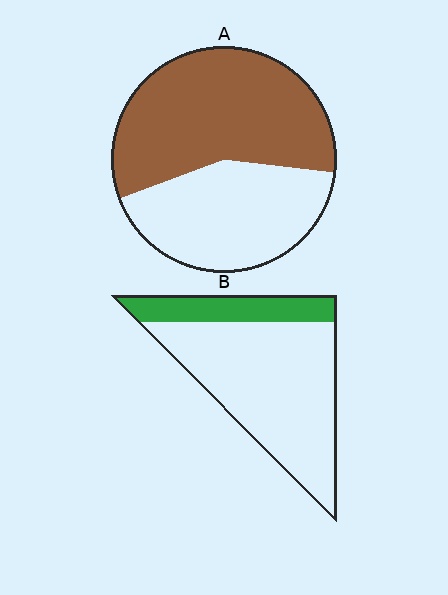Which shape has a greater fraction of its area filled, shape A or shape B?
Shape A.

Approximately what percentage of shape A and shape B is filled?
A is approximately 60% and B is approximately 20%.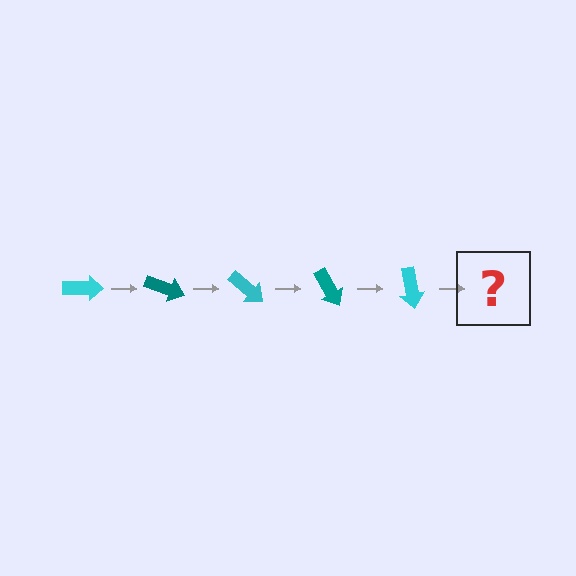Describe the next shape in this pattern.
It should be a teal arrow, rotated 100 degrees from the start.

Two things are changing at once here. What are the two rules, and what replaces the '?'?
The two rules are that it rotates 20 degrees each step and the color cycles through cyan and teal. The '?' should be a teal arrow, rotated 100 degrees from the start.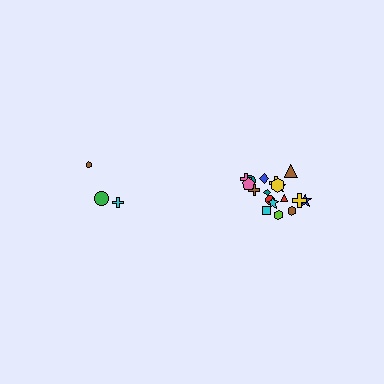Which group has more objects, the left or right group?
The right group.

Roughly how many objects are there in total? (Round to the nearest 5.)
Roughly 20 objects in total.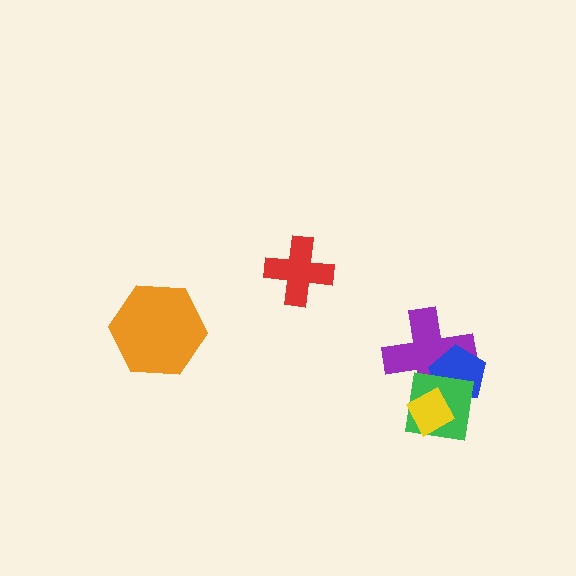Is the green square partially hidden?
Yes, it is partially covered by another shape.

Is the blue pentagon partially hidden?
Yes, it is partially covered by another shape.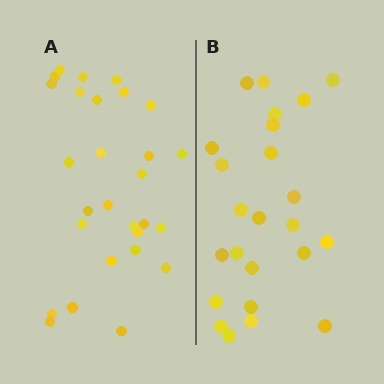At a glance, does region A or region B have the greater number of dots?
Region A (the left region) has more dots.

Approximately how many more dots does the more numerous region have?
Region A has about 4 more dots than region B.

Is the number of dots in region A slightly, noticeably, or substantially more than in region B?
Region A has only slightly more — the two regions are fairly close. The ratio is roughly 1.2 to 1.